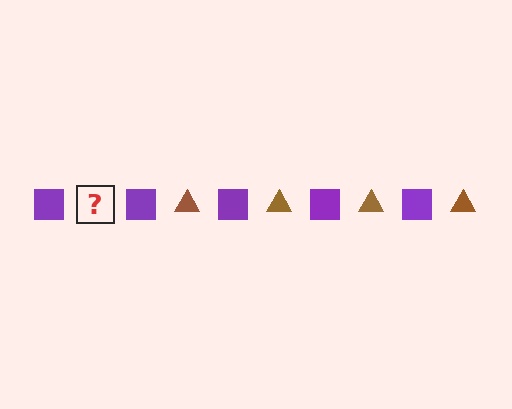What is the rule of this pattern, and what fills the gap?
The rule is that the pattern alternates between purple square and brown triangle. The gap should be filled with a brown triangle.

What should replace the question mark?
The question mark should be replaced with a brown triangle.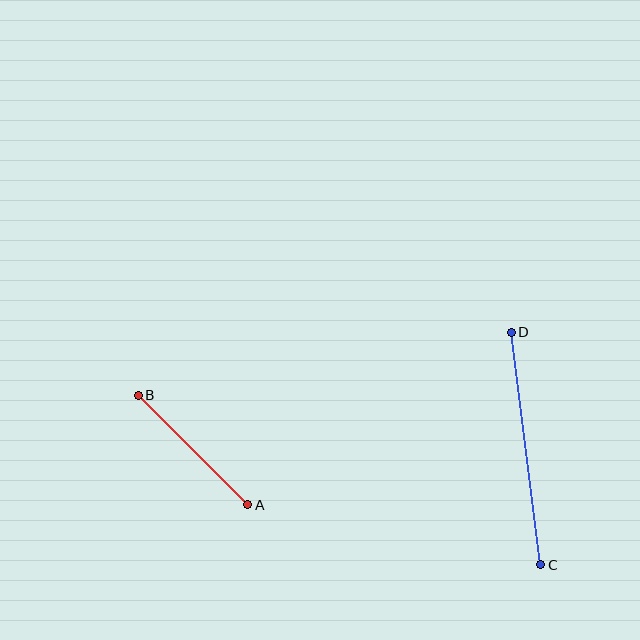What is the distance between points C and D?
The distance is approximately 235 pixels.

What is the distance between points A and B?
The distance is approximately 155 pixels.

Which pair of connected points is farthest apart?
Points C and D are farthest apart.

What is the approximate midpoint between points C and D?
The midpoint is at approximately (526, 448) pixels.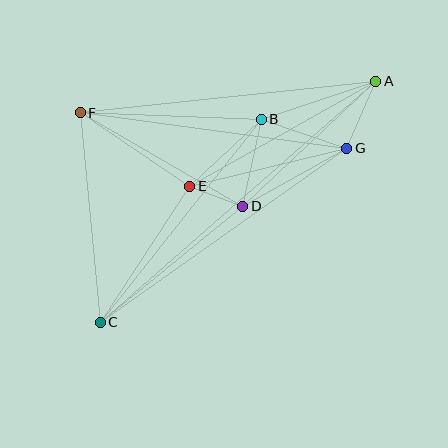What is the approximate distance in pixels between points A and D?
The distance between A and D is approximately 182 pixels.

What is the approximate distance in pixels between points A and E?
The distance between A and E is approximately 213 pixels.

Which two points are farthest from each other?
Points A and C are farthest from each other.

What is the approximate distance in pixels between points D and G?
The distance between D and G is approximately 119 pixels.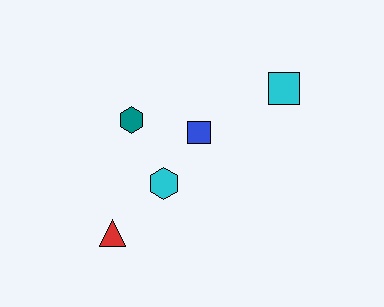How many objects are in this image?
There are 5 objects.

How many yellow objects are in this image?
There are no yellow objects.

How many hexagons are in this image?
There are 2 hexagons.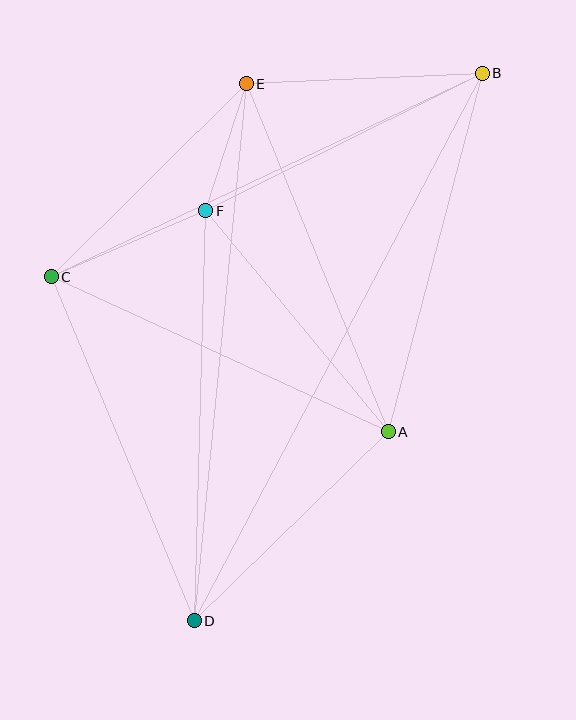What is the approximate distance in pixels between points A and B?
The distance between A and B is approximately 371 pixels.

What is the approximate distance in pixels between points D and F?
The distance between D and F is approximately 410 pixels.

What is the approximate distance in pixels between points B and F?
The distance between B and F is approximately 309 pixels.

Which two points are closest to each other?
Points E and F are closest to each other.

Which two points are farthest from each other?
Points B and D are farthest from each other.